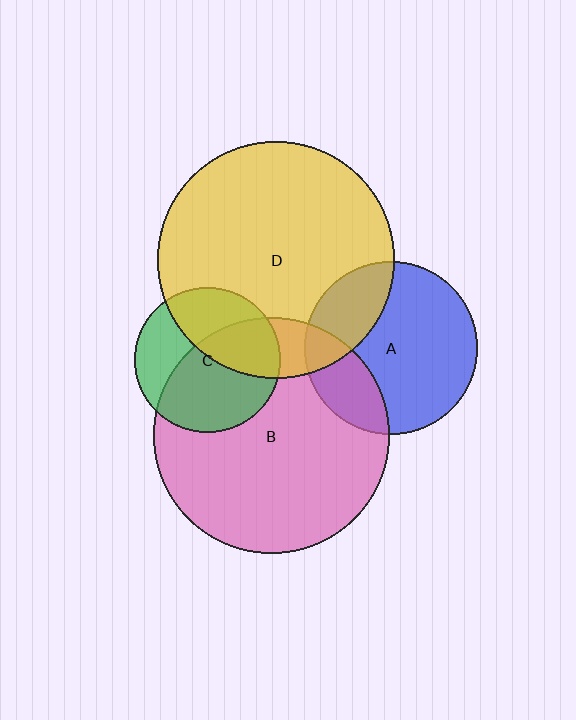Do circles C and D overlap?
Yes.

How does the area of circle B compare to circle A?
Approximately 1.9 times.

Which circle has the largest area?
Circle D (yellow).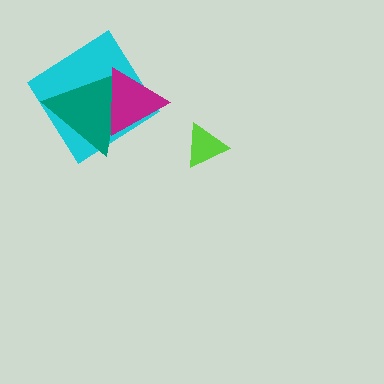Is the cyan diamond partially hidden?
Yes, it is partially covered by another shape.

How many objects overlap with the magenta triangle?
2 objects overlap with the magenta triangle.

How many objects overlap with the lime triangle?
0 objects overlap with the lime triangle.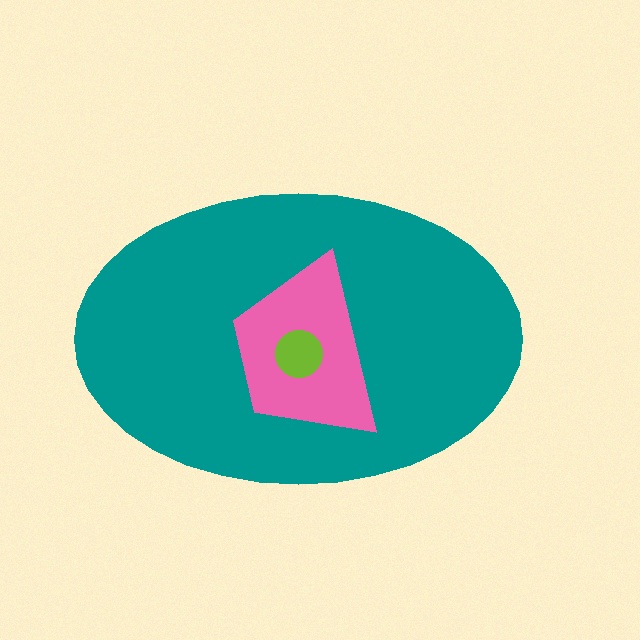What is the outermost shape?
The teal ellipse.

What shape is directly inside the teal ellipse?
The pink trapezoid.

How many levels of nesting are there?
3.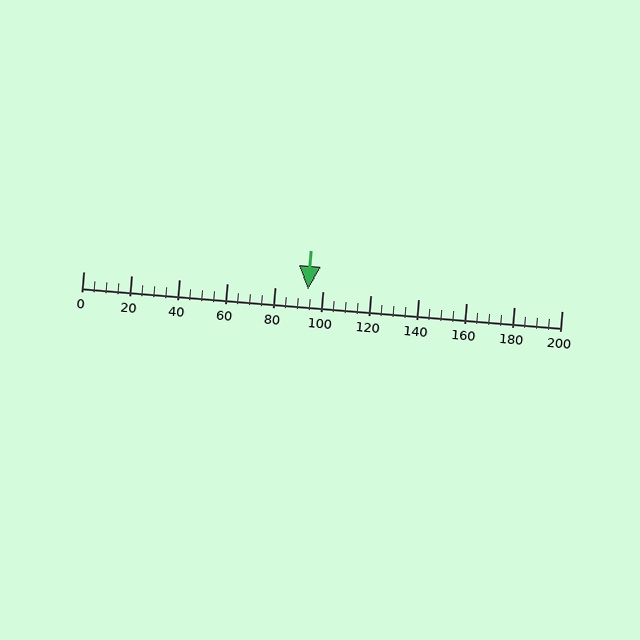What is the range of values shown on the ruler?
The ruler shows values from 0 to 200.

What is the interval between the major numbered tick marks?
The major tick marks are spaced 20 units apart.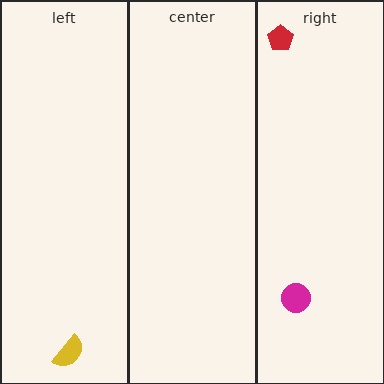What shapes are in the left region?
The yellow semicircle.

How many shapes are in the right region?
2.